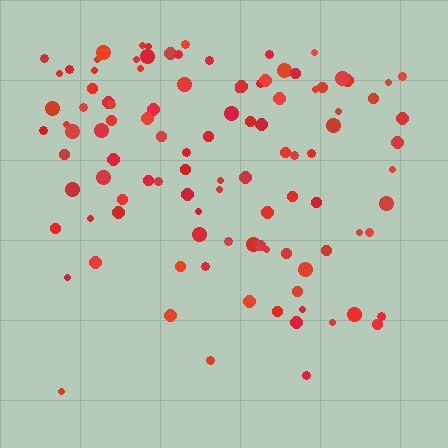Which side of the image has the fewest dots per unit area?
The bottom.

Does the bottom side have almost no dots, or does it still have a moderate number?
Still a moderate number, just noticeably fewer than the top.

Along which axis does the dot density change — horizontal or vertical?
Vertical.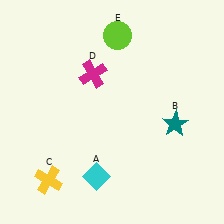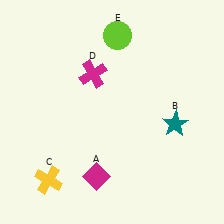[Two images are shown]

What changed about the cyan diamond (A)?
In Image 1, A is cyan. In Image 2, it changed to magenta.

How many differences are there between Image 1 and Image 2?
There is 1 difference between the two images.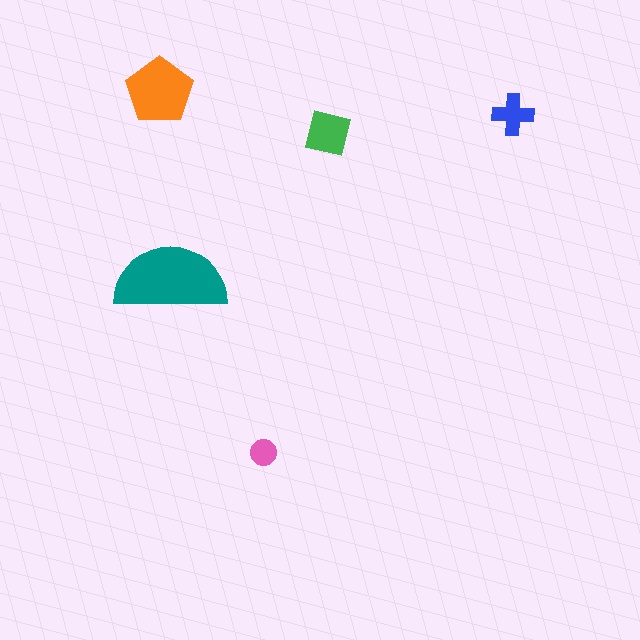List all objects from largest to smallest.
The teal semicircle, the orange pentagon, the green square, the blue cross, the pink circle.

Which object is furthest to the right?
The blue cross is rightmost.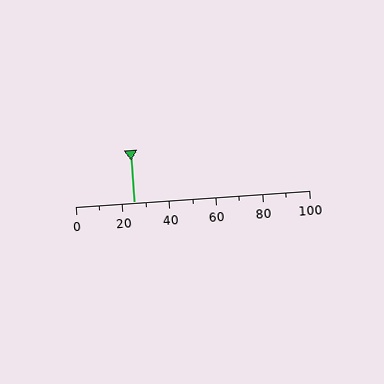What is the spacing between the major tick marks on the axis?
The major ticks are spaced 20 apart.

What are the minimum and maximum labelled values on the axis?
The axis runs from 0 to 100.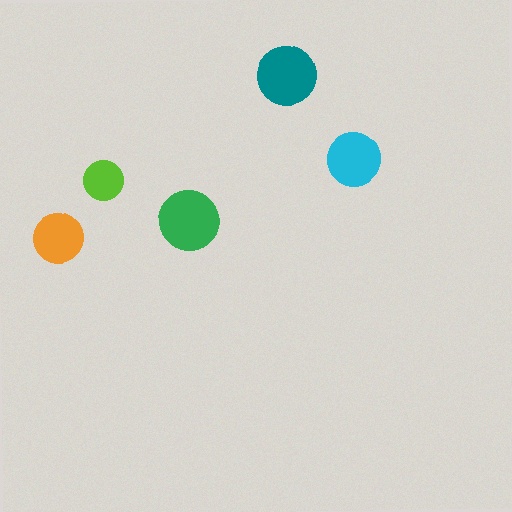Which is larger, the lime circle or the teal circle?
The teal one.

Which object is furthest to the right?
The cyan circle is rightmost.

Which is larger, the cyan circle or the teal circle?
The teal one.